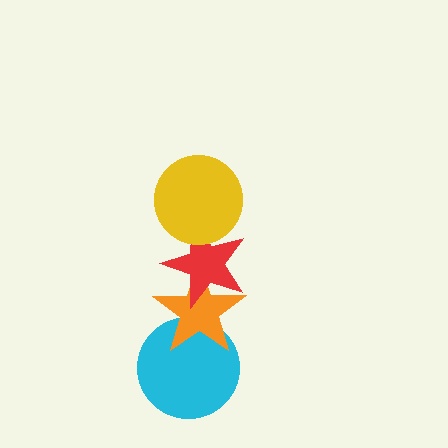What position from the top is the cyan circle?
The cyan circle is 4th from the top.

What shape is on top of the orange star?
The red star is on top of the orange star.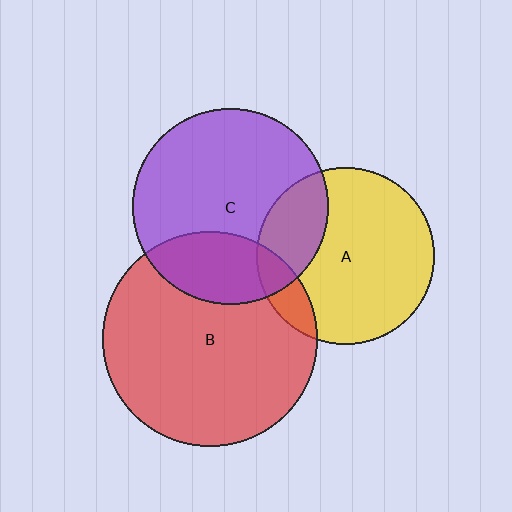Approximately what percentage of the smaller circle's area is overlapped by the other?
Approximately 25%.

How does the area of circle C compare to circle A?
Approximately 1.2 times.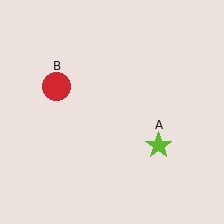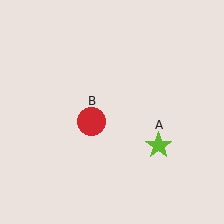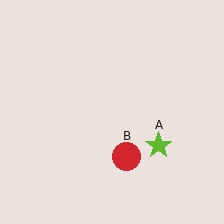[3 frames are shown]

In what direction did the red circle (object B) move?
The red circle (object B) moved down and to the right.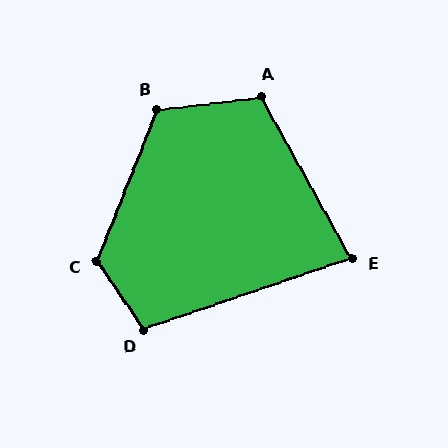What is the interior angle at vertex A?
Approximately 112 degrees (obtuse).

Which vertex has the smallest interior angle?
E, at approximately 80 degrees.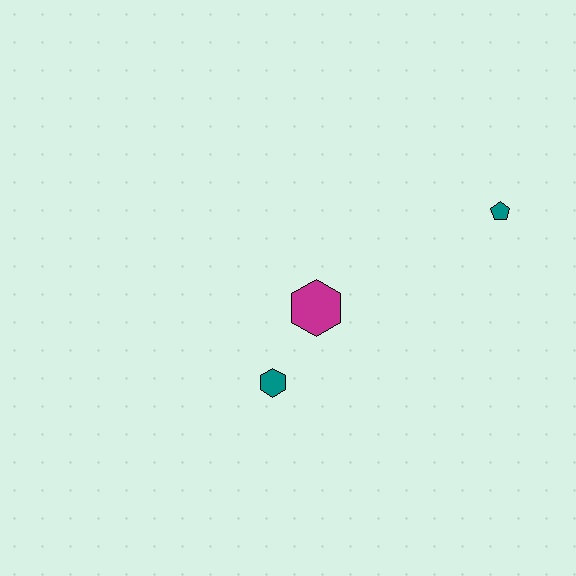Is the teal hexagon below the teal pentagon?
Yes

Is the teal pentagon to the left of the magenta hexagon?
No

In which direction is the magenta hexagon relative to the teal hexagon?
The magenta hexagon is above the teal hexagon.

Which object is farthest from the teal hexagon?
The teal pentagon is farthest from the teal hexagon.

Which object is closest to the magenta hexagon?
The teal hexagon is closest to the magenta hexagon.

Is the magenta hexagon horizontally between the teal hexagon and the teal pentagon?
Yes